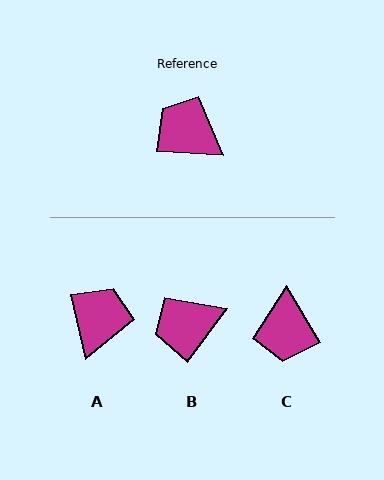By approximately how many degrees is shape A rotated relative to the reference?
Approximately 74 degrees clockwise.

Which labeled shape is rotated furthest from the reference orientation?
C, about 124 degrees away.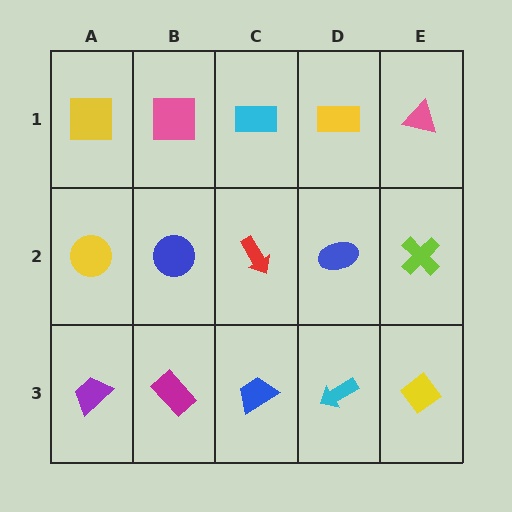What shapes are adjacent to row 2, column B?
A pink square (row 1, column B), a magenta rectangle (row 3, column B), a yellow circle (row 2, column A), a red arrow (row 2, column C).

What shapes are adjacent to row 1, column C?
A red arrow (row 2, column C), a pink square (row 1, column B), a yellow rectangle (row 1, column D).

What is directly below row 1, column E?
A lime cross.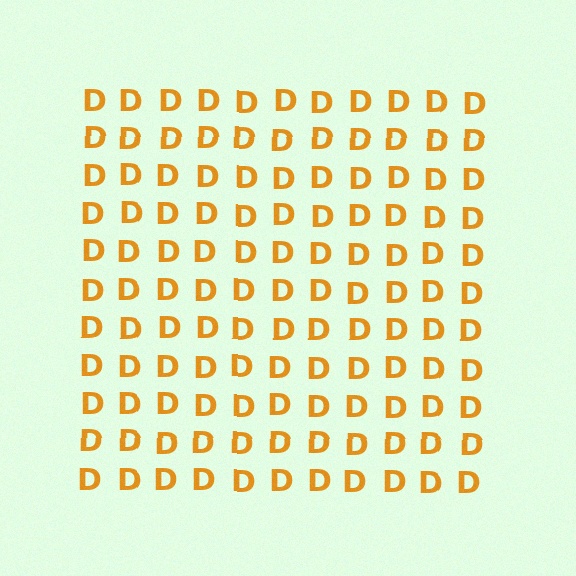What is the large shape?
The large shape is a square.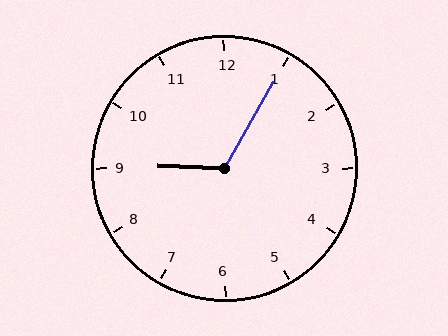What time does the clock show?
9:05.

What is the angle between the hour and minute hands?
Approximately 118 degrees.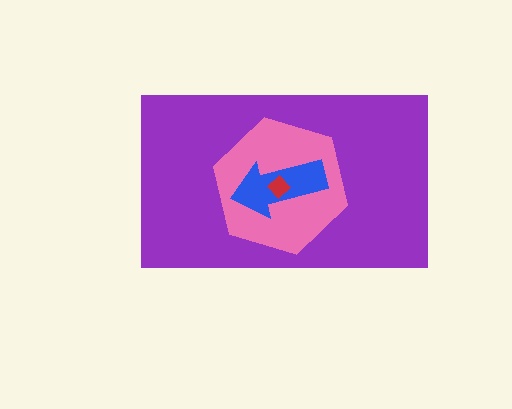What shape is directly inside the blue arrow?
The red diamond.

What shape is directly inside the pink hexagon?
The blue arrow.